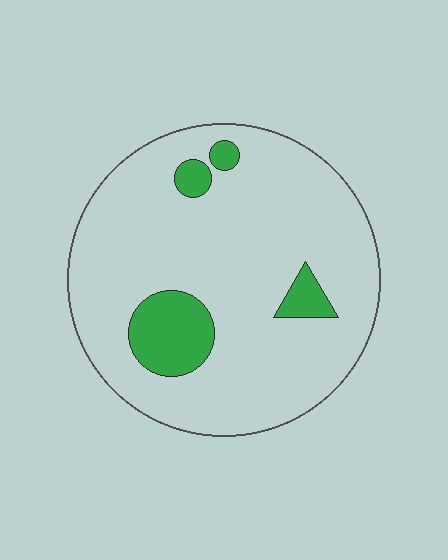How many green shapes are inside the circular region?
4.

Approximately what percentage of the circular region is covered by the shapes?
Approximately 15%.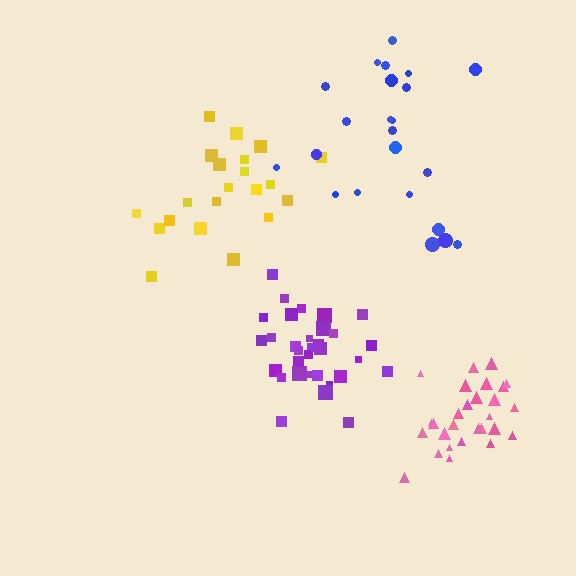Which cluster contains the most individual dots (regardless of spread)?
Purple (33).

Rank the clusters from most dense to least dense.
pink, purple, yellow, blue.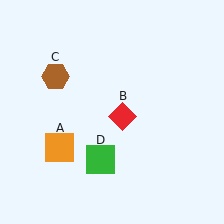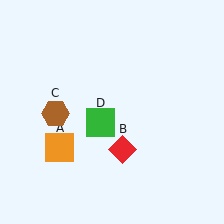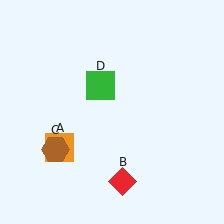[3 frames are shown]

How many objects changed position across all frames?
3 objects changed position: red diamond (object B), brown hexagon (object C), green square (object D).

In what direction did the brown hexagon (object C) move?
The brown hexagon (object C) moved down.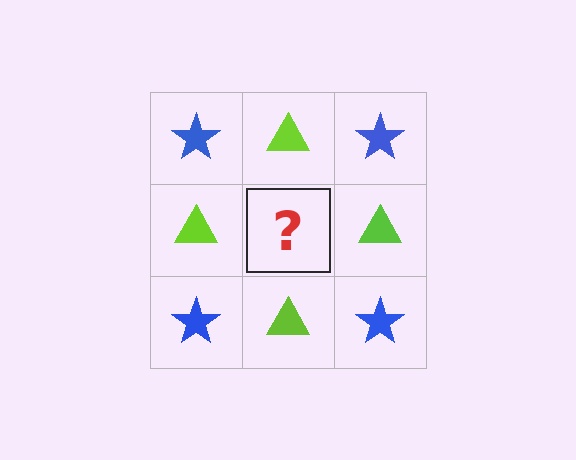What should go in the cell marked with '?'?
The missing cell should contain a blue star.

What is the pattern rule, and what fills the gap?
The rule is that it alternates blue star and lime triangle in a checkerboard pattern. The gap should be filled with a blue star.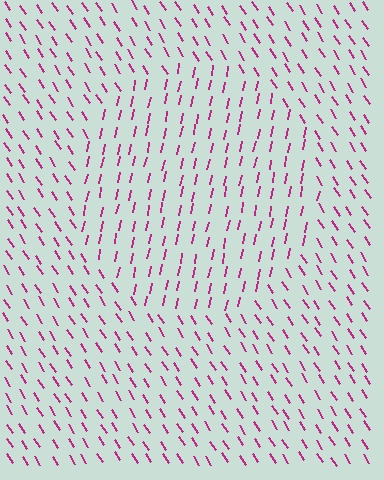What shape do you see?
I see a circle.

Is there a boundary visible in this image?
Yes, there is a texture boundary formed by a change in line orientation.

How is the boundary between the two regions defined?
The boundary is defined purely by a change in line orientation (approximately 45 degrees difference). All lines are the same color and thickness.